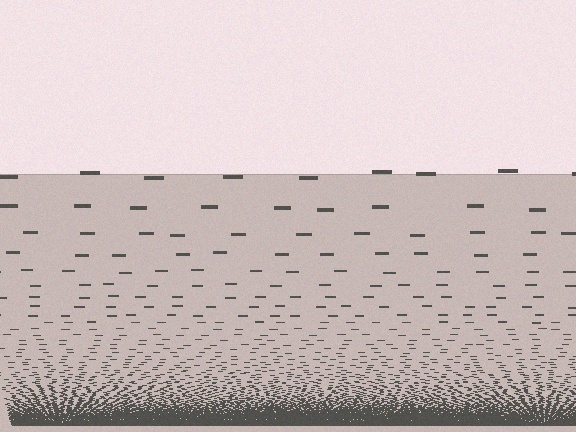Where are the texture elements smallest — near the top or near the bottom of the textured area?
Near the bottom.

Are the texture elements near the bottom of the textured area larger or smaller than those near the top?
Smaller. The gradient is inverted — elements near the bottom are smaller and denser.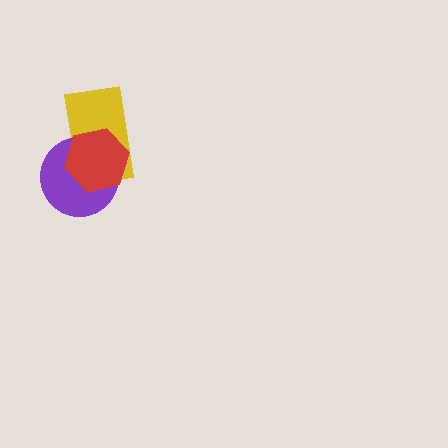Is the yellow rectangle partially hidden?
Yes, it is partially covered by another shape.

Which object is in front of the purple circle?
The red hexagon is in front of the purple circle.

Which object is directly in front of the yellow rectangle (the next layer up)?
The purple circle is directly in front of the yellow rectangle.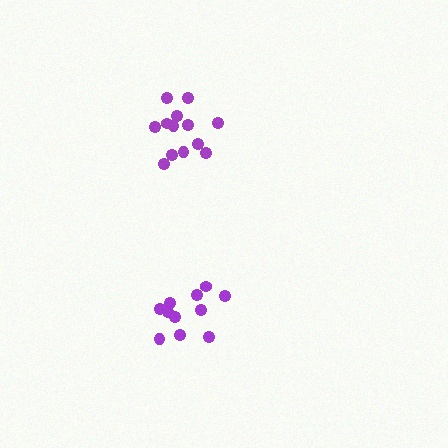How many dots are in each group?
Group 1: 11 dots, Group 2: 13 dots (24 total).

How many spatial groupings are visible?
There are 2 spatial groupings.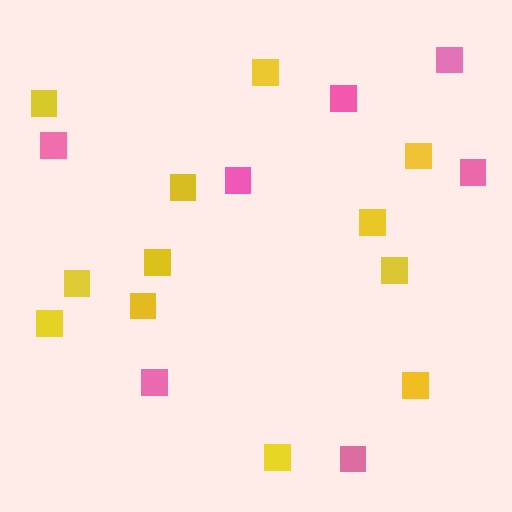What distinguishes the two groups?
There are 2 groups: one group of pink squares (7) and one group of yellow squares (12).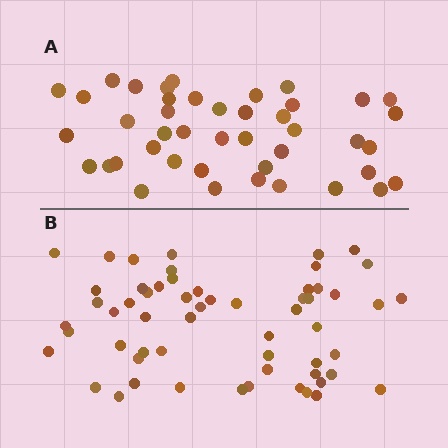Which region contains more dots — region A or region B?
Region B (the bottom region) has more dots.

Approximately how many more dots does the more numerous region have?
Region B has approximately 15 more dots than region A.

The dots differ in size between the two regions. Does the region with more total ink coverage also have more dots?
No. Region A has more total ink coverage because its dots are larger, but region B actually contains more individual dots. Total area can be misleading — the number of items is what matters here.